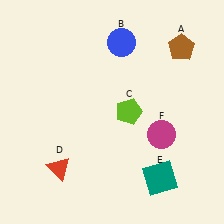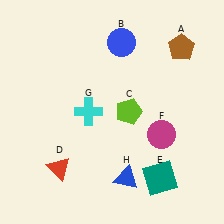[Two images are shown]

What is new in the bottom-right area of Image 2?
A blue triangle (H) was added in the bottom-right area of Image 2.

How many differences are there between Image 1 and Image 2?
There are 2 differences between the two images.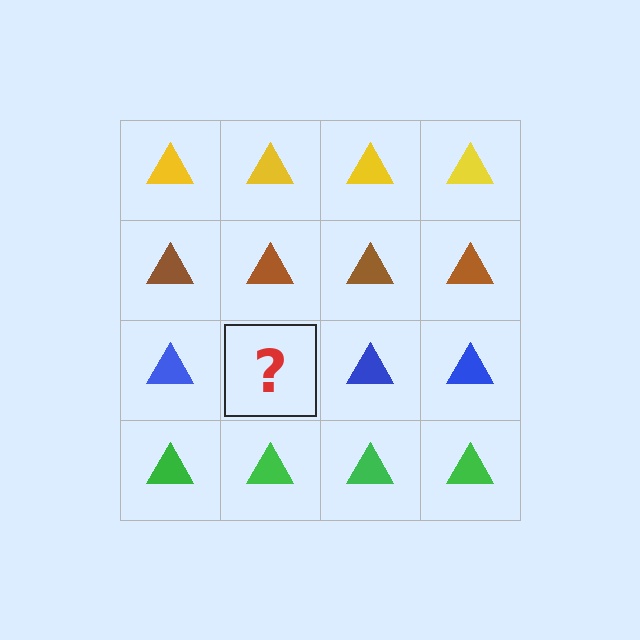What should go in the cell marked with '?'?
The missing cell should contain a blue triangle.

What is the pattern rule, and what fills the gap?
The rule is that each row has a consistent color. The gap should be filled with a blue triangle.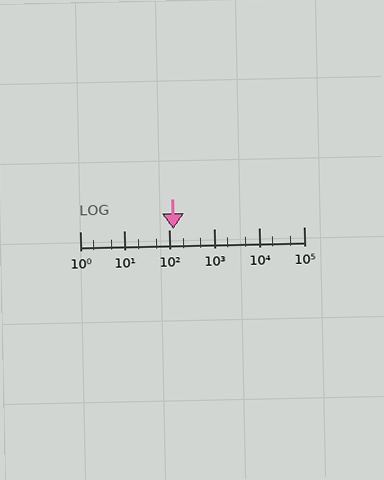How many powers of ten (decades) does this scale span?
The scale spans 5 decades, from 1 to 100000.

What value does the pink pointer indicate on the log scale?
The pointer indicates approximately 120.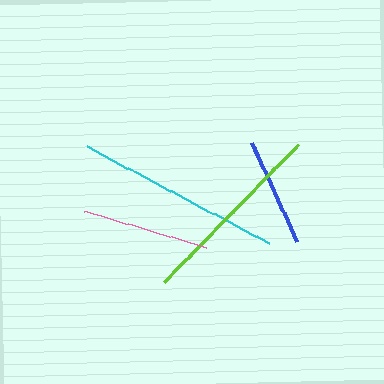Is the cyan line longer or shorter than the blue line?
The cyan line is longer than the blue line.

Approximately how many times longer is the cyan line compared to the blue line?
The cyan line is approximately 1.9 times the length of the blue line.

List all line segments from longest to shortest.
From longest to shortest: cyan, lime, pink, blue.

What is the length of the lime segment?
The lime segment is approximately 192 pixels long.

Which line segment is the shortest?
The blue line is the shortest at approximately 109 pixels.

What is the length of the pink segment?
The pink segment is approximately 128 pixels long.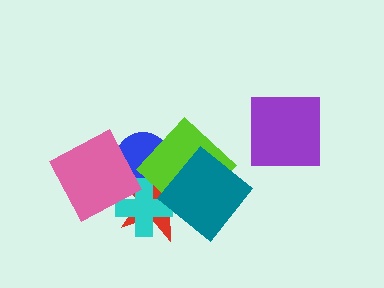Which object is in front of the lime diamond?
The teal diamond is in front of the lime diamond.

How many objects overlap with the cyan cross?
4 objects overlap with the cyan cross.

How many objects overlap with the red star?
5 objects overlap with the red star.